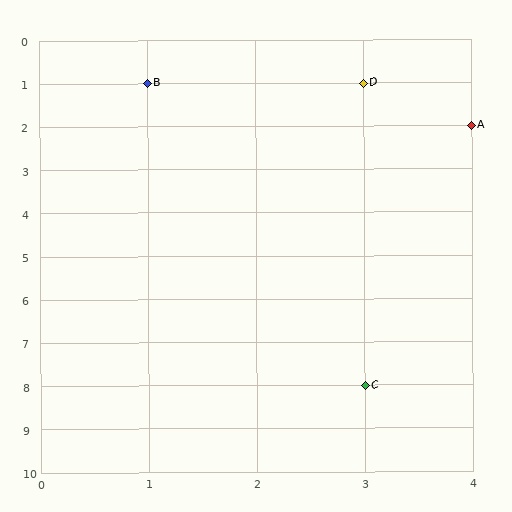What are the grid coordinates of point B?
Point B is at grid coordinates (1, 1).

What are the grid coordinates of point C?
Point C is at grid coordinates (3, 8).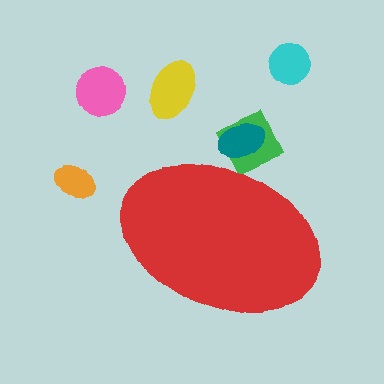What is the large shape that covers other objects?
A red ellipse.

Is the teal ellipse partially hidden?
Yes, the teal ellipse is partially hidden behind the red ellipse.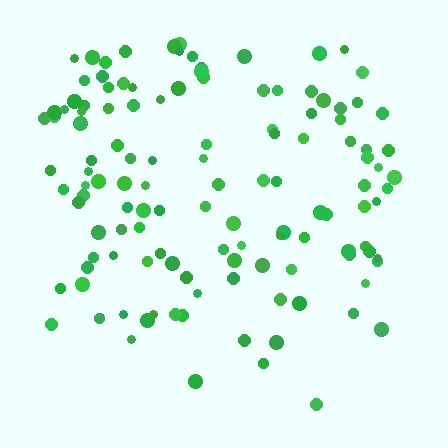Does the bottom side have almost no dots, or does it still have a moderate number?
Still a moderate number, just noticeably fewer than the top.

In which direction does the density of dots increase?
From bottom to top, with the top side densest.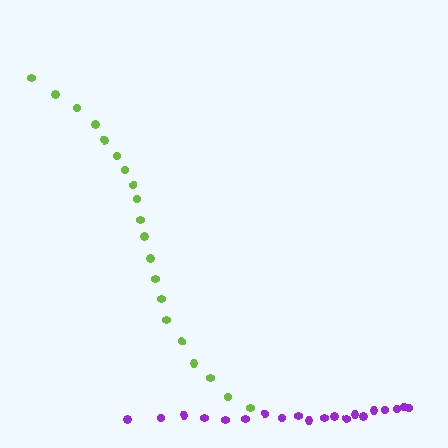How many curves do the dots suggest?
There are 2 distinct paths.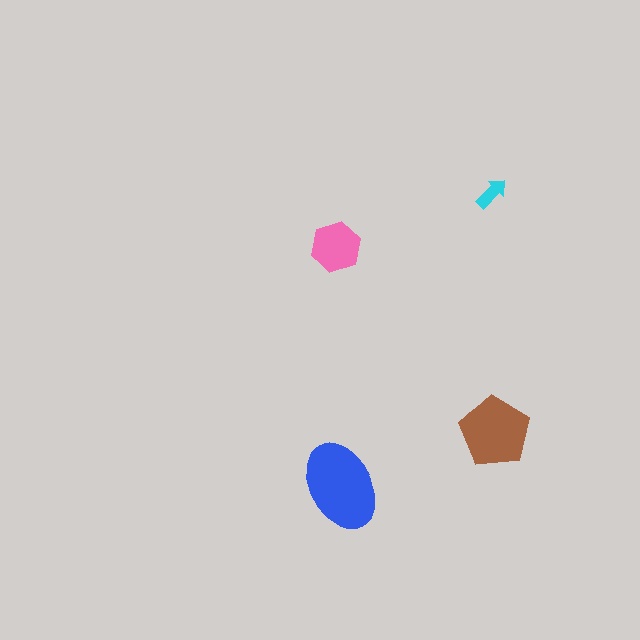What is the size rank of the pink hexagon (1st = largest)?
3rd.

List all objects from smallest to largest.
The cyan arrow, the pink hexagon, the brown pentagon, the blue ellipse.